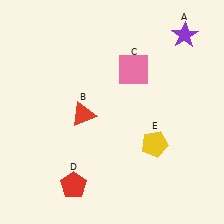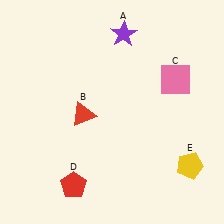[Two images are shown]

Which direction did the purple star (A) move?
The purple star (A) moved left.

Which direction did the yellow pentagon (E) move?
The yellow pentagon (E) moved right.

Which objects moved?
The objects that moved are: the purple star (A), the pink square (C), the yellow pentagon (E).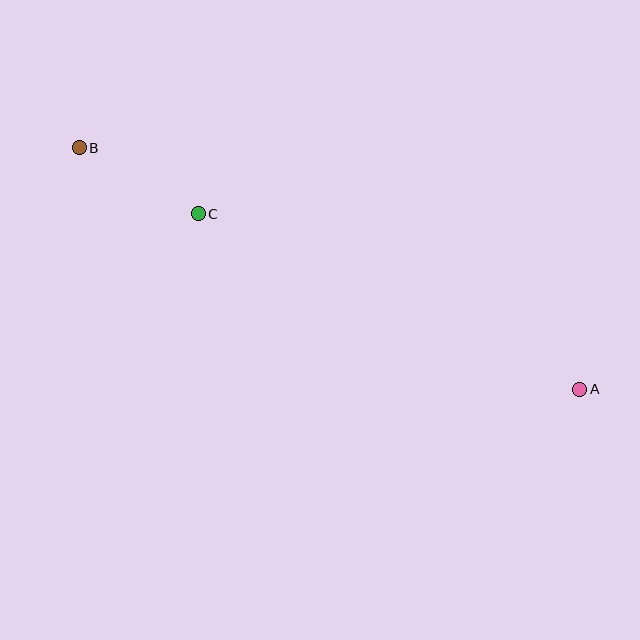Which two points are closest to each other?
Points B and C are closest to each other.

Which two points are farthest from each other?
Points A and B are farthest from each other.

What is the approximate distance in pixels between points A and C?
The distance between A and C is approximately 420 pixels.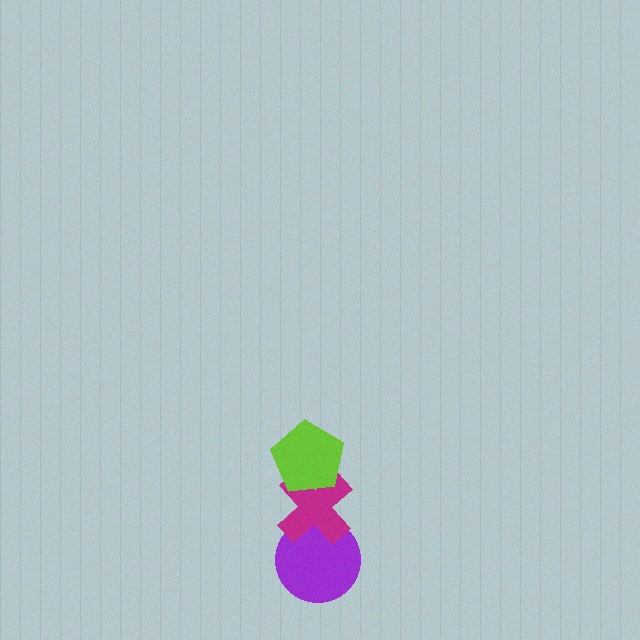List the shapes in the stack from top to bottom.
From top to bottom: the lime pentagon, the magenta cross, the purple circle.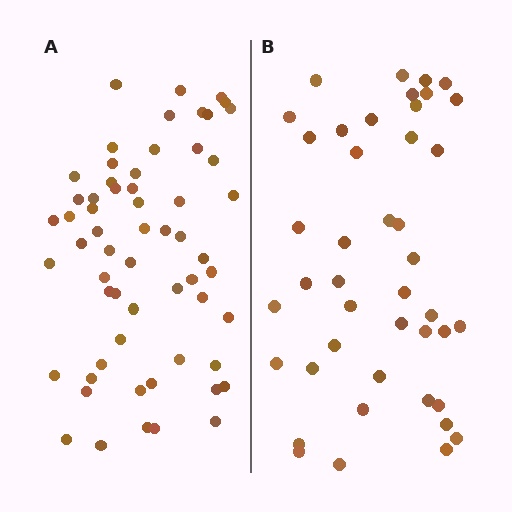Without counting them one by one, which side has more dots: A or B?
Region A (the left region) has more dots.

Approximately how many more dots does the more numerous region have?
Region A has approximately 15 more dots than region B.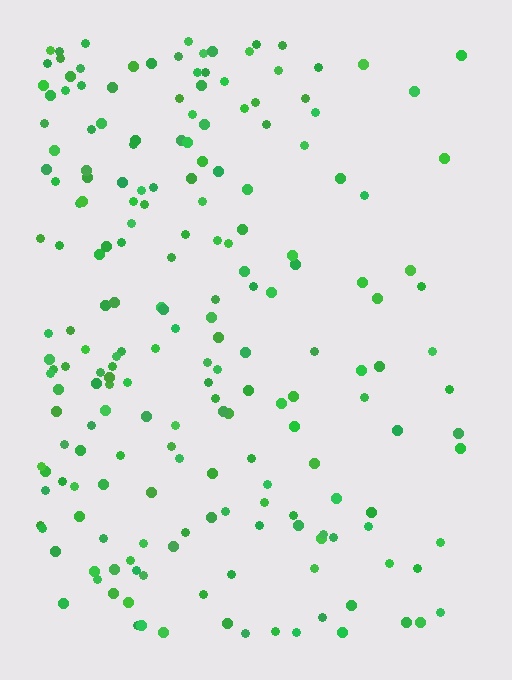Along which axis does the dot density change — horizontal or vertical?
Horizontal.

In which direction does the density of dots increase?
From right to left, with the left side densest.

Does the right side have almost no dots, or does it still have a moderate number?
Still a moderate number, just noticeably fewer than the left.